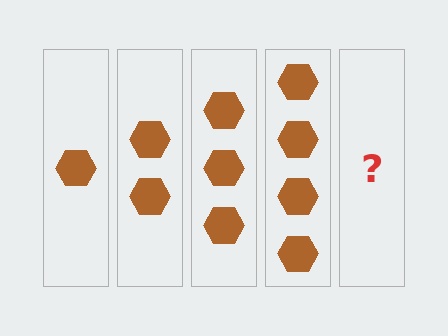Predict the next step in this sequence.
The next step is 5 hexagons.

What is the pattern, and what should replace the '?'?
The pattern is that each step adds one more hexagon. The '?' should be 5 hexagons.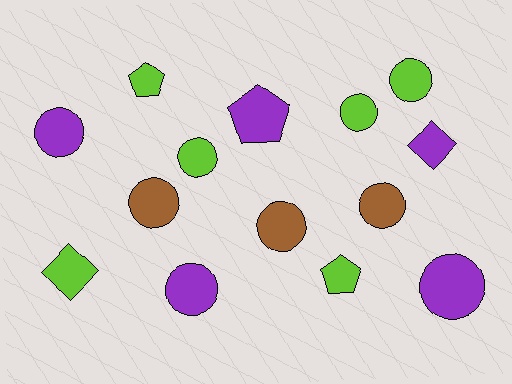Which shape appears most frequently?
Circle, with 9 objects.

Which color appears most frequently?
Lime, with 6 objects.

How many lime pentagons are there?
There are 2 lime pentagons.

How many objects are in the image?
There are 14 objects.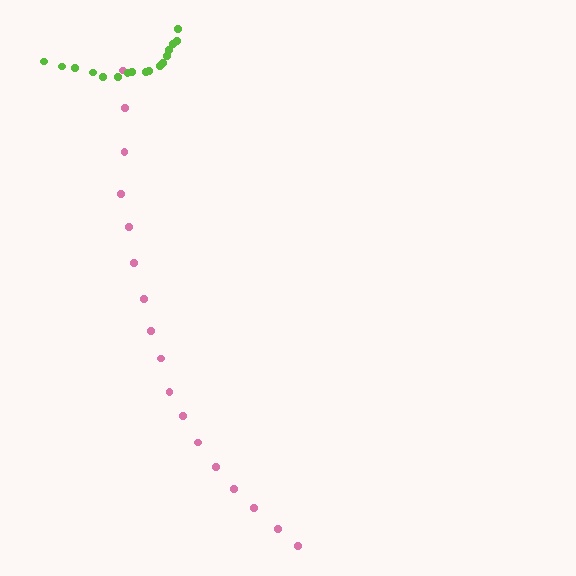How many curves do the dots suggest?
There are 2 distinct paths.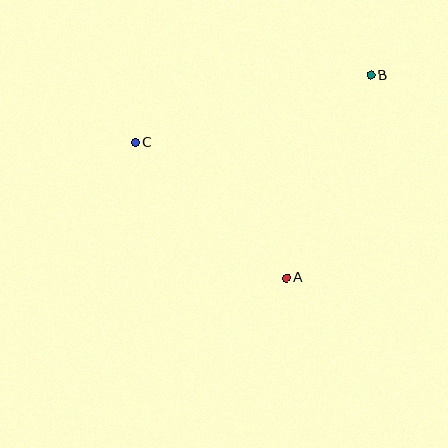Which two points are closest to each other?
Points A and C are closest to each other.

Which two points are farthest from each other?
Points B and C are farthest from each other.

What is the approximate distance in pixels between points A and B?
The distance between A and B is approximately 219 pixels.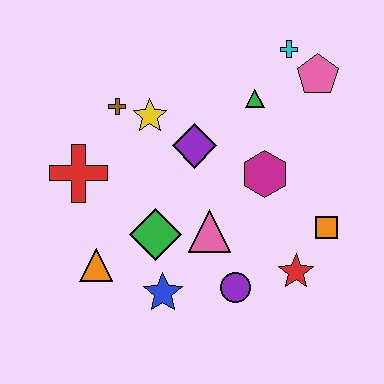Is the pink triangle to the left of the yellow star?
No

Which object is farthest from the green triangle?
The orange triangle is farthest from the green triangle.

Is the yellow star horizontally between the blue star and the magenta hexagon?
No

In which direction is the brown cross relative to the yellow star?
The brown cross is to the left of the yellow star.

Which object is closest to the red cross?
The brown cross is closest to the red cross.